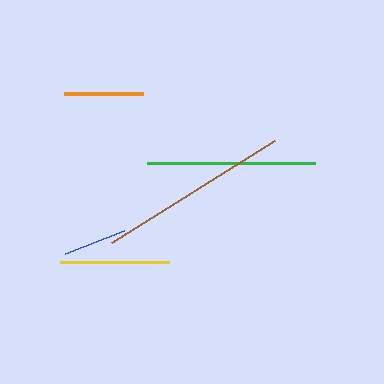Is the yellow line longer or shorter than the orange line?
The yellow line is longer than the orange line.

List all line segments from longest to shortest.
From longest to shortest: brown, green, yellow, orange, blue.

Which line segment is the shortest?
The blue line is the shortest at approximately 64 pixels.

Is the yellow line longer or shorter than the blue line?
The yellow line is longer than the blue line.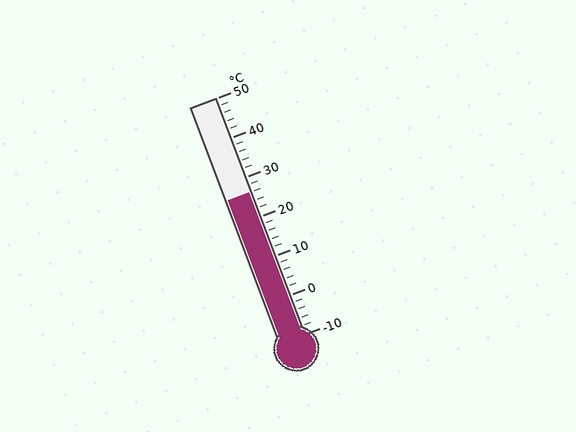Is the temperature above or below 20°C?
The temperature is above 20°C.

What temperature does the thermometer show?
The thermometer shows approximately 26°C.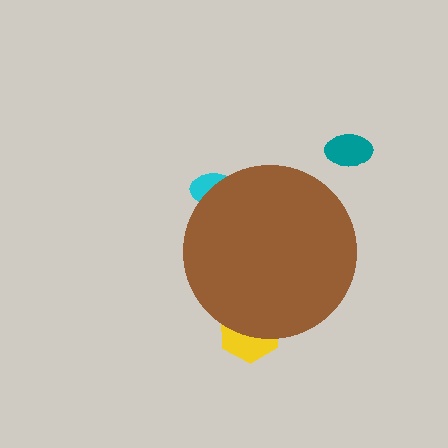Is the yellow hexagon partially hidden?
Yes, the yellow hexagon is partially hidden behind the brown circle.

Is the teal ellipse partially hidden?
No, the teal ellipse is fully visible.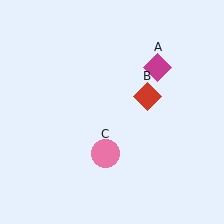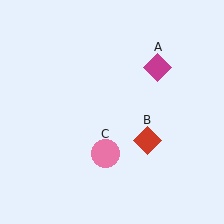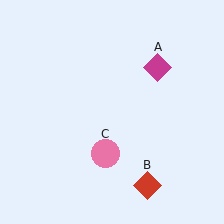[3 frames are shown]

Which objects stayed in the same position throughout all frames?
Magenta diamond (object A) and pink circle (object C) remained stationary.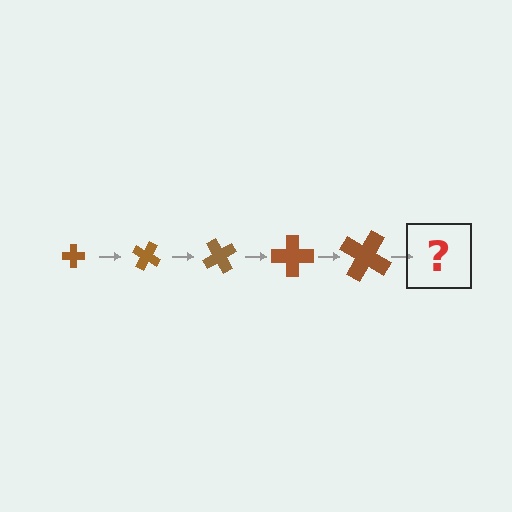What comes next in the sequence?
The next element should be a cross, larger than the previous one and rotated 150 degrees from the start.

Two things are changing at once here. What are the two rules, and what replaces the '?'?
The two rules are that the cross grows larger each step and it rotates 30 degrees each step. The '?' should be a cross, larger than the previous one and rotated 150 degrees from the start.